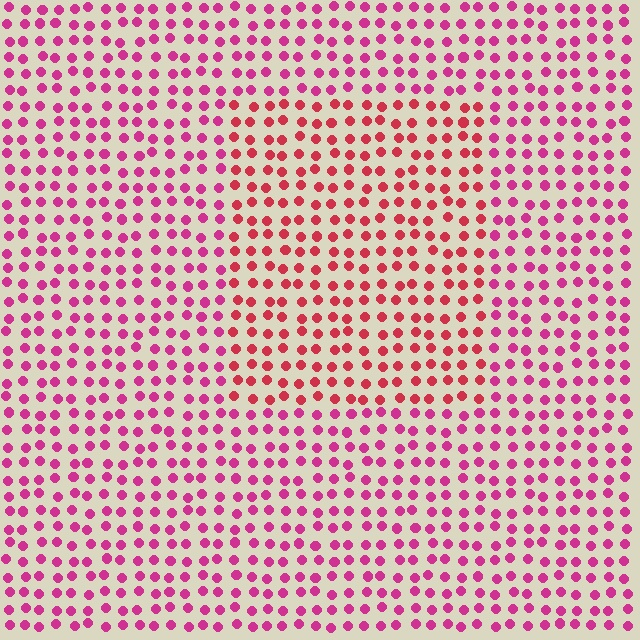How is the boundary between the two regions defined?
The boundary is defined purely by a slight shift in hue (about 27 degrees). Spacing, size, and orientation are identical on both sides.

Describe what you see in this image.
The image is filled with small magenta elements in a uniform arrangement. A rectangle-shaped region is visible where the elements are tinted to a slightly different hue, forming a subtle color boundary.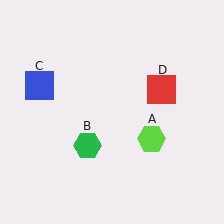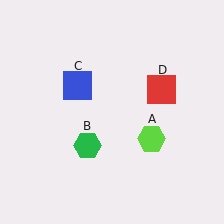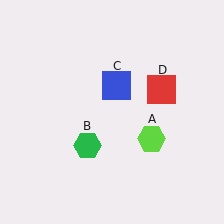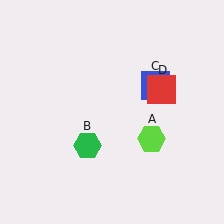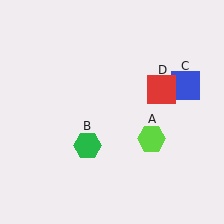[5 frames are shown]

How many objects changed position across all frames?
1 object changed position: blue square (object C).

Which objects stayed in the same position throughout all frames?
Lime hexagon (object A) and green hexagon (object B) and red square (object D) remained stationary.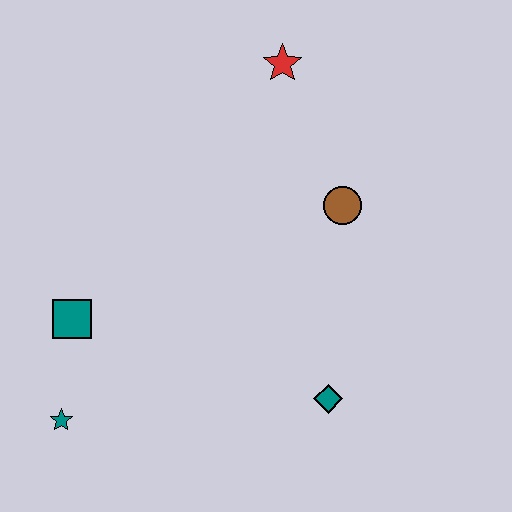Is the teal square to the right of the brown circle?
No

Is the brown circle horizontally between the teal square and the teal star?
No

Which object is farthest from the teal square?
The red star is farthest from the teal square.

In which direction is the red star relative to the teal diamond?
The red star is above the teal diamond.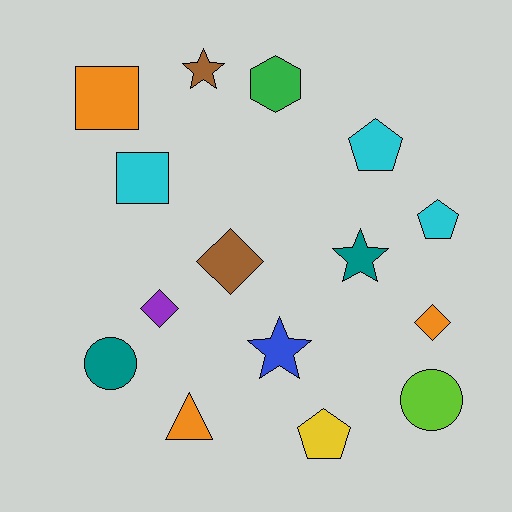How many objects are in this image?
There are 15 objects.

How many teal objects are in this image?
There are 2 teal objects.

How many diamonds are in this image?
There are 3 diamonds.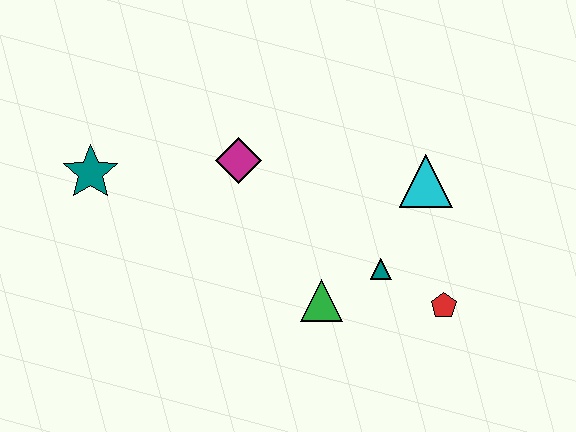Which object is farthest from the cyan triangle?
The teal star is farthest from the cyan triangle.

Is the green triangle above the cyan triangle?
No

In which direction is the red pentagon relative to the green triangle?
The red pentagon is to the right of the green triangle.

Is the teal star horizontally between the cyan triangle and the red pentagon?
No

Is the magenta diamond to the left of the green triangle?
Yes